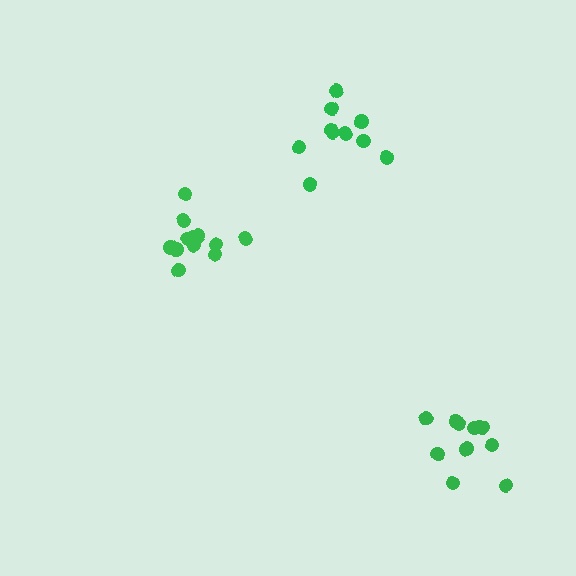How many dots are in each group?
Group 1: 13 dots, Group 2: 11 dots, Group 3: 10 dots (34 total).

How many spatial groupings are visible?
There are 3 spatial groupings.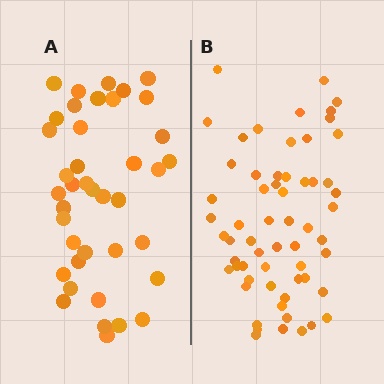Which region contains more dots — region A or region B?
Region B (the right region) has more dots.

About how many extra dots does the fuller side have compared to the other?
Region B has approximately 20 more dots than region A.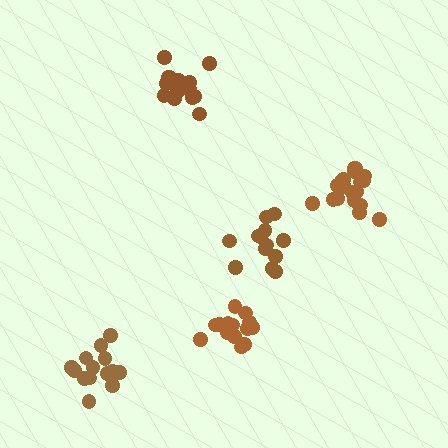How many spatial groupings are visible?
There are 5 spatial groupings.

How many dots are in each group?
Group 1: 19 dots, Group 2: 15 dots, Group 3: 14 dots, Group 4: 15 dots, Group 5: 17 dots (80 total).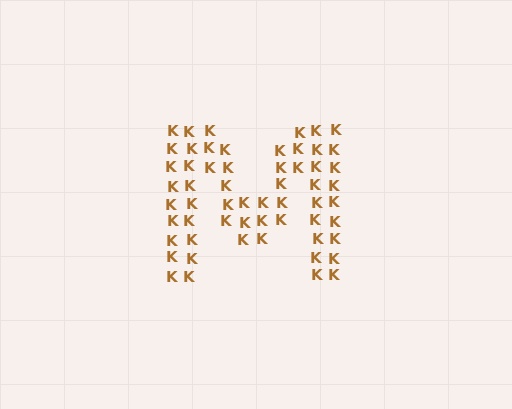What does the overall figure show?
The overall figure shows the letter M.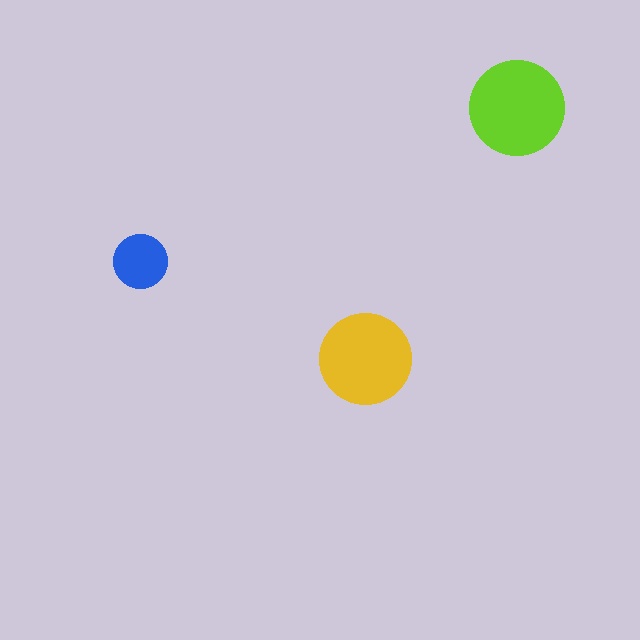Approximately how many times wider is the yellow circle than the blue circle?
About 1.5 times wider.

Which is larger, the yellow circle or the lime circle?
The lime one.